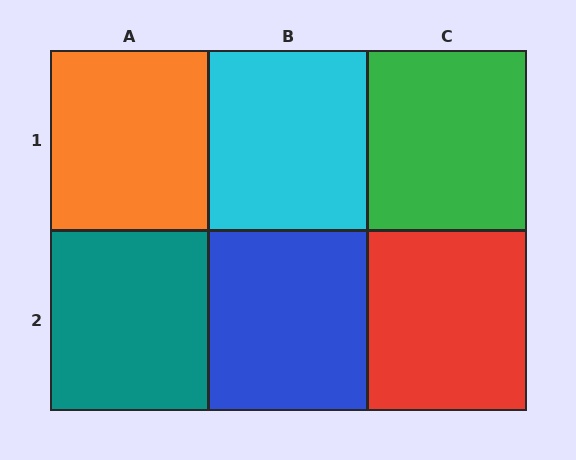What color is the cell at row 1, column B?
Cyan.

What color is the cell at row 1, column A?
Orange.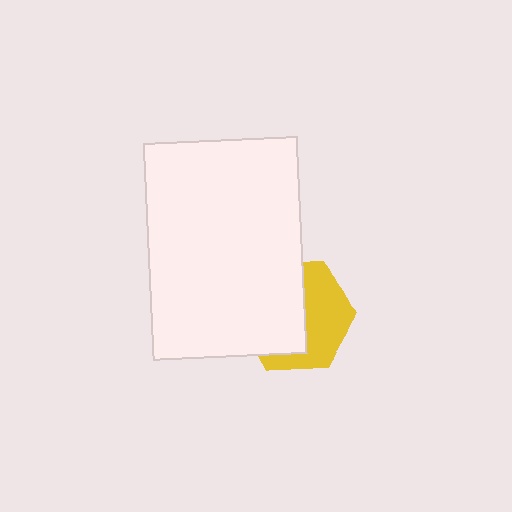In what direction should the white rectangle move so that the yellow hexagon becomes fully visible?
The white rectangle should move left. That is the shortest direction to clear the overlap and leave the yellow hexagon fully visible.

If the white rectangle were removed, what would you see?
You would see the complete yellow hexagon.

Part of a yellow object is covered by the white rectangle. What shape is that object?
It is a hexagon.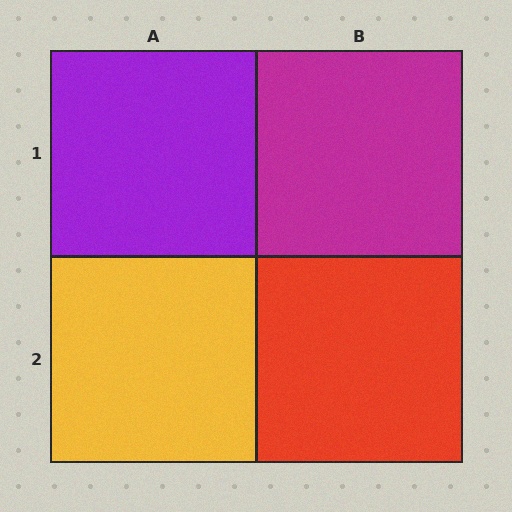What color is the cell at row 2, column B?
Red.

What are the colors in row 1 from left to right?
Purple, magenta.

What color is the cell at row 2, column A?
Yellow.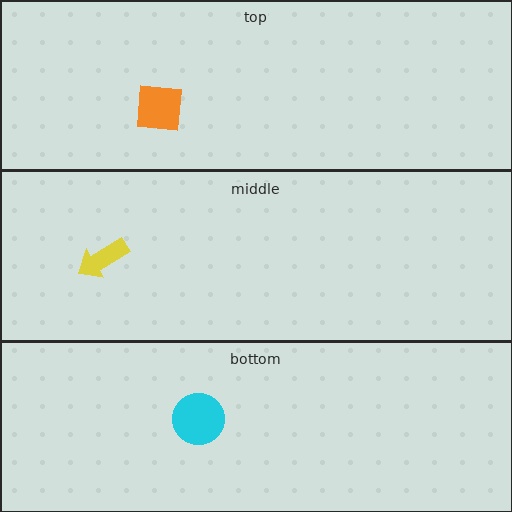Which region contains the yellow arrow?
The middle region.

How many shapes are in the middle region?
1.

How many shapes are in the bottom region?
1.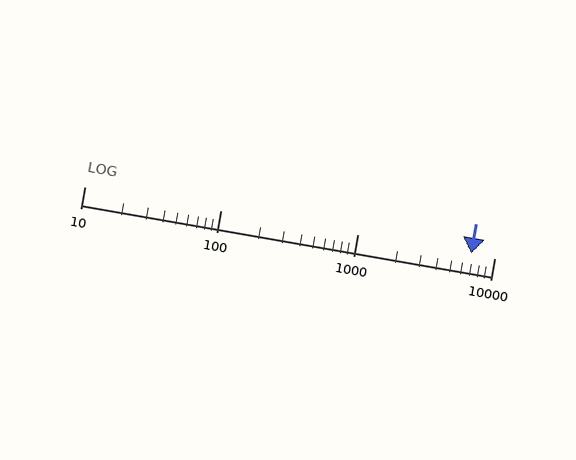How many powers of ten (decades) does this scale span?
The scale spans 3 decades, from 10 to 10000.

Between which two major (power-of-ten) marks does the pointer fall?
The pointer is between 1000 and 10000.